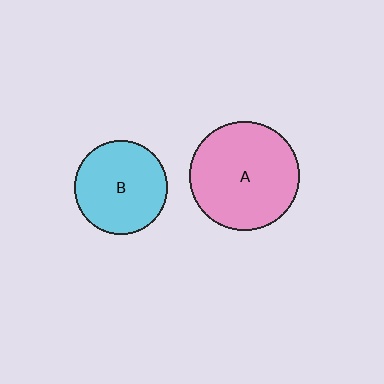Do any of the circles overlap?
No, none of the circles overlap.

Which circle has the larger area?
Circle A (pink).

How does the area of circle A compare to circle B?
Approximately 1.4 times.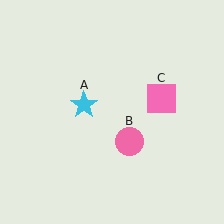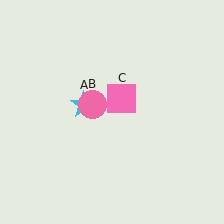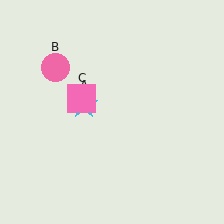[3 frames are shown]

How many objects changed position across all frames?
2 objects changed position: pink circle (object B), pink square (object C).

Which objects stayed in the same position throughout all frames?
Cyan star (object A) remained stationary.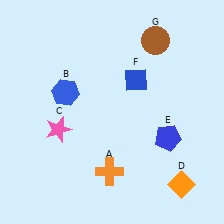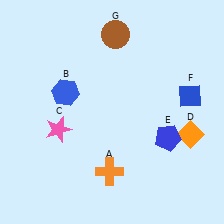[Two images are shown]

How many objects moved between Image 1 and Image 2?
3 objects moved between the two images.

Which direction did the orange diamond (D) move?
The orange diamond (D) moved up.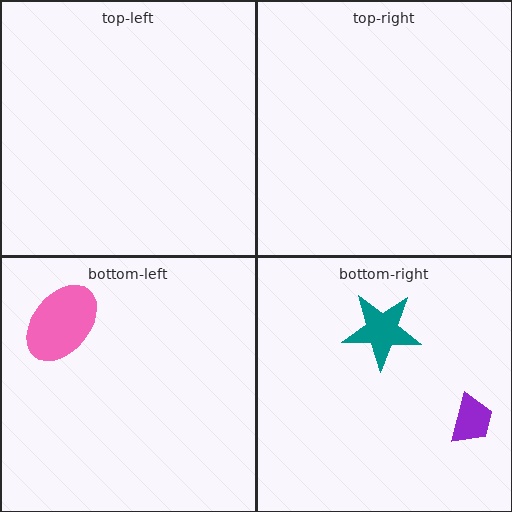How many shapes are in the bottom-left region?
1.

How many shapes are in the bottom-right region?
2.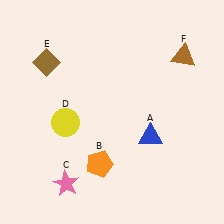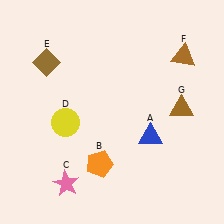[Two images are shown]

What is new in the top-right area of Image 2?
A brown triangle (G) was added in the top-right area of Image 2.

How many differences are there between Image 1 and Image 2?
There is 1 difference between the two images.